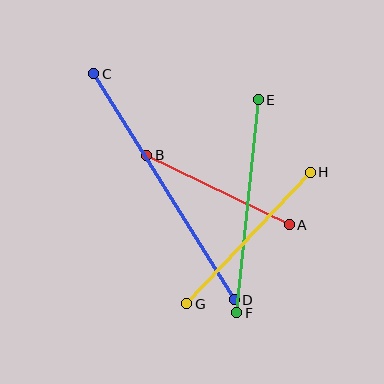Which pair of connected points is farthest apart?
Points C and D are farthest apart.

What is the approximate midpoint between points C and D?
The midpoint is at approximately (164, 187) pixels.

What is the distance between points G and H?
The distance is approximately 180 pixels.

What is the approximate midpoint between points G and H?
The midpoint is at approximately (249, 238) pixels.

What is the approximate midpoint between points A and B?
The midpoint is at approximately (218, 190) pixels.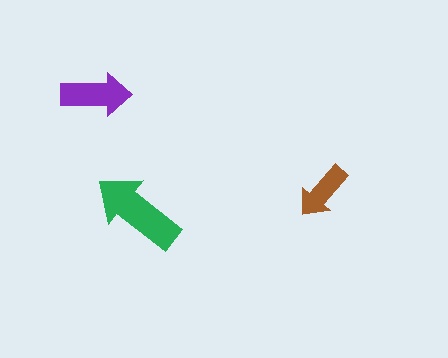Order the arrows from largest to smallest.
the green one, the purple one, the brown one.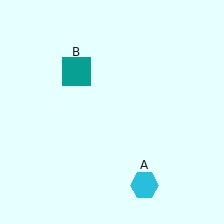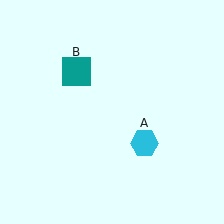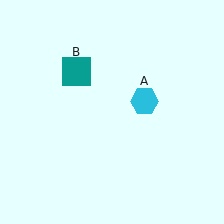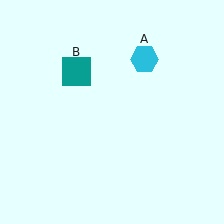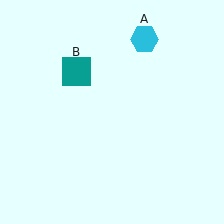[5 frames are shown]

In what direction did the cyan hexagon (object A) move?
The cyan hexagon (object A) moved up.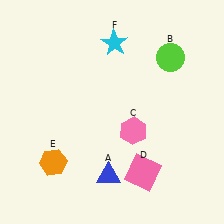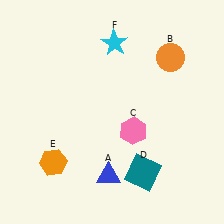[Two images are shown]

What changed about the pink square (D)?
In Image 1, D is pink. In Image 2, it changed to teal.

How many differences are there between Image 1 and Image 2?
There are 2 differences between the two images.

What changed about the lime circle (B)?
In Image 1, B is lime. In Image 2, it changed to orange.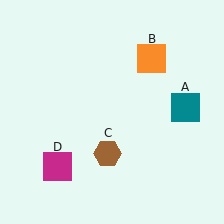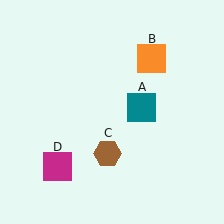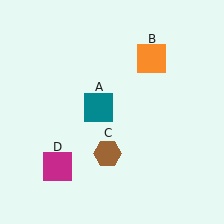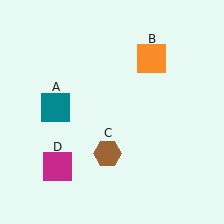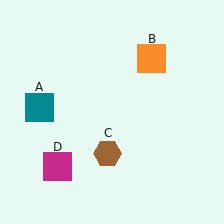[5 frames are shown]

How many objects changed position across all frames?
1 object changed position: teal square (object A).